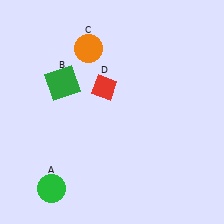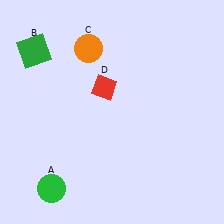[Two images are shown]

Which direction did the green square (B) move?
The green square (B) moved up.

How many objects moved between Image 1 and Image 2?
1 object moved between the two images.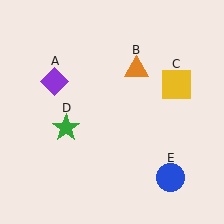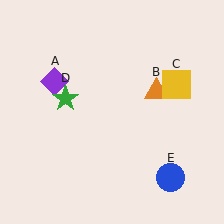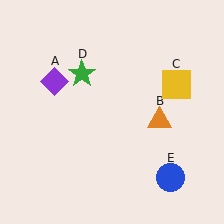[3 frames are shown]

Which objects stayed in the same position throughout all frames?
Purple diamond (object A) and yellow square (object C) and blue circle (object E) remained stationary.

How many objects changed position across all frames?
2 objects changed position: orange triangle (object B), green star (object D).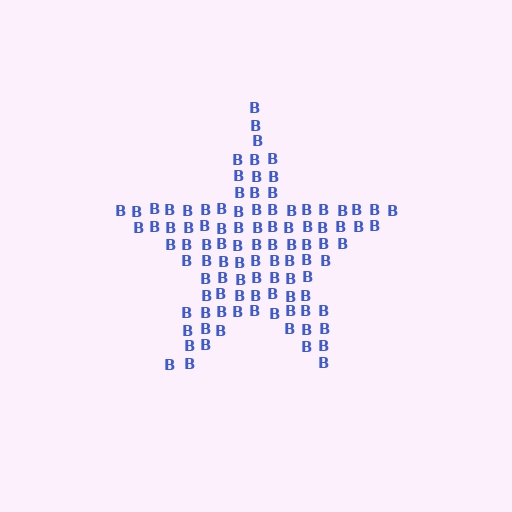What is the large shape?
The large shape is a star.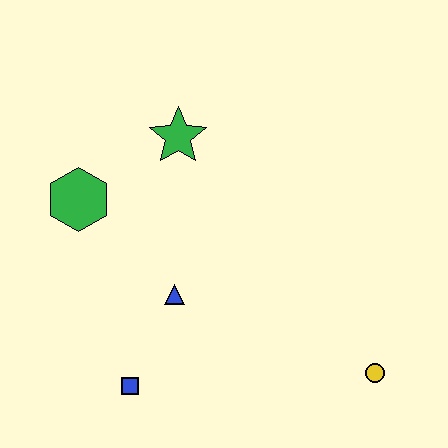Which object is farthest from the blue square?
The green star is farthest from the blue square.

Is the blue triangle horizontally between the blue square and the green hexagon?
No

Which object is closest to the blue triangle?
The blue square is closest to the blue triangle.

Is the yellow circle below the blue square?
No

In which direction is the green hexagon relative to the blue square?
The green hexagon is above the blue square.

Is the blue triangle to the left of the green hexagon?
No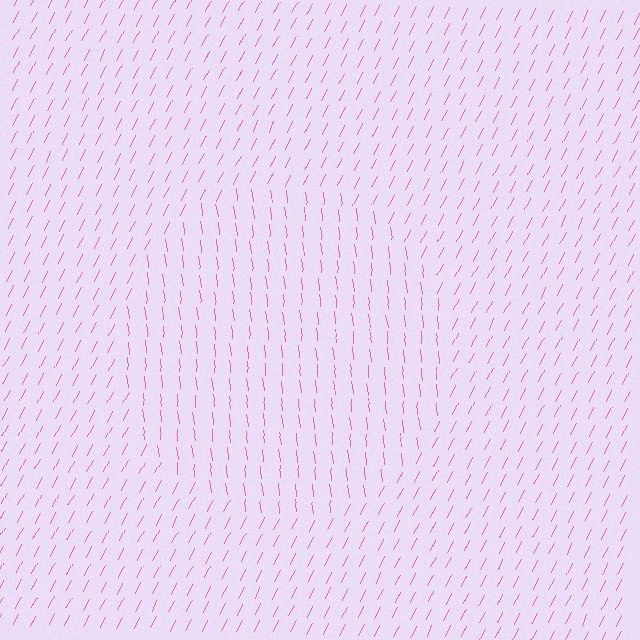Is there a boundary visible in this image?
Yes, there is a texture boundary formed by a change in line orientation.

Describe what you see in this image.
The image is filled with small pink line segments. A circle region in the image has lines oriented differently from the surrounding lines, creating a visible texture boundary.